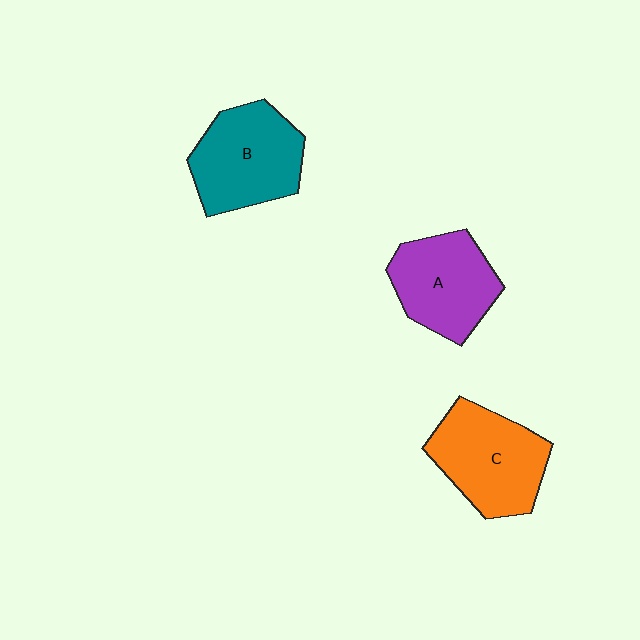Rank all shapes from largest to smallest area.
From largest to smallest: C (orange), B (teal), A (purple).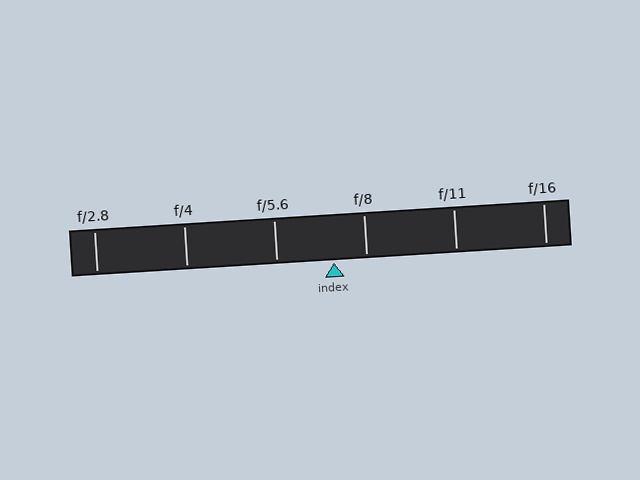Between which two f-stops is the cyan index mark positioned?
The index mark is between f/5.6 and f/8.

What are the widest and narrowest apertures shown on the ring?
The widest aperture shown is f/2.8 and the narrowest is f/16.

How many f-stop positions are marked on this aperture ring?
There are 6 f-stop positions marked.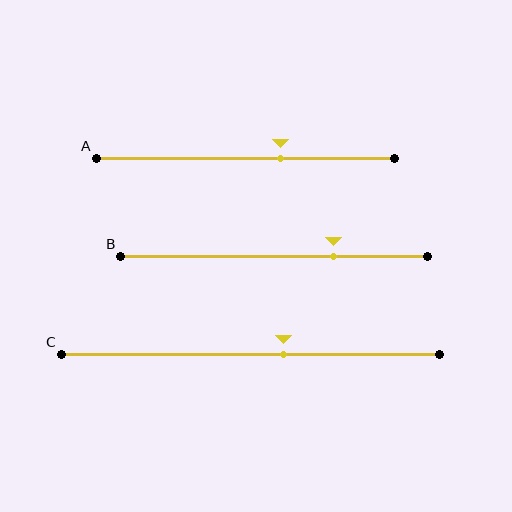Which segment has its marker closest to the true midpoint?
Segment C has its marker closest to the true midpoint.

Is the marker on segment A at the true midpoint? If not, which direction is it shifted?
No, the marker on segment A is shifted to the right by about 12% of the segment length.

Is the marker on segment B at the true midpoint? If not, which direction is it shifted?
No, the marker on segment B is shifted to the right by about 20% of the segment length.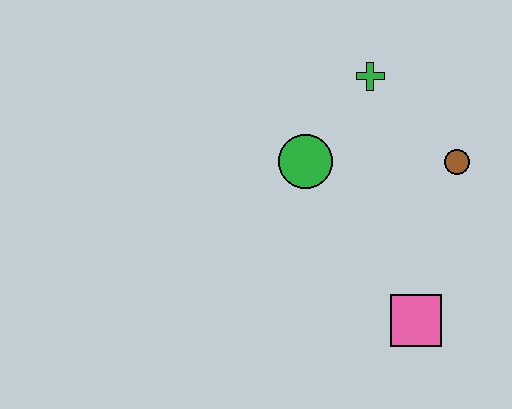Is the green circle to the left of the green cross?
Yes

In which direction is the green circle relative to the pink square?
The green circle is above the pink square.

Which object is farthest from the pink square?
The green cross is farthest from the pink square.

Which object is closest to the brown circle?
The green cross is closest to the brown circle.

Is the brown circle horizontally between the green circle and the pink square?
No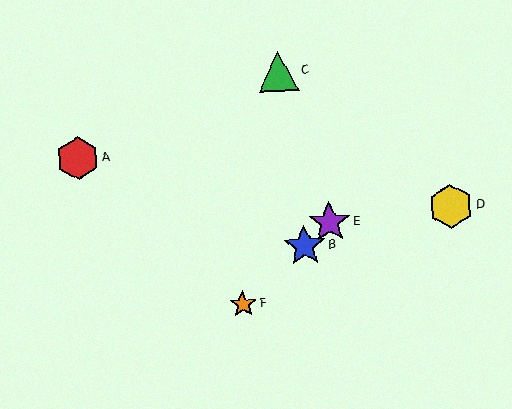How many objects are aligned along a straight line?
3 objects (B, E, F) are aligned along a straight line.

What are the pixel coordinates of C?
Object C is at (278, 71).